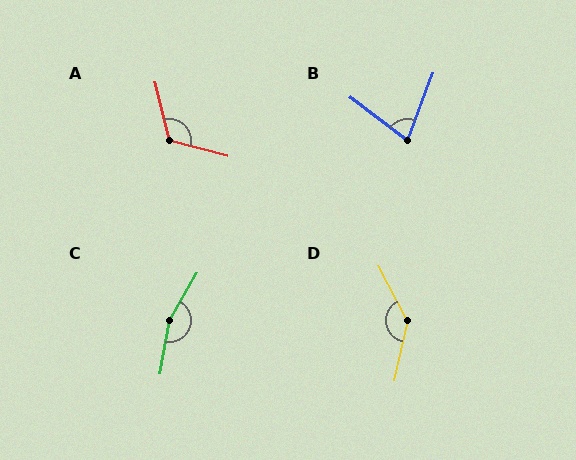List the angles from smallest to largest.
B (73°), A (119°), D (139°), C (160°).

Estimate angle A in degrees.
Approximately 119 degrees.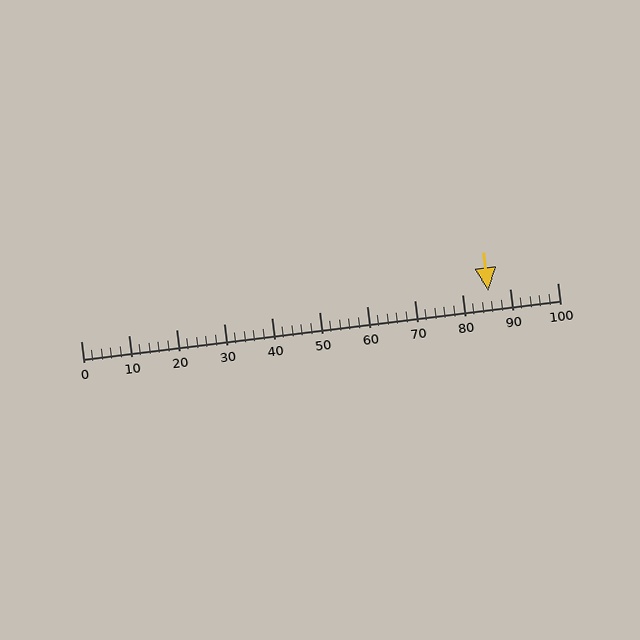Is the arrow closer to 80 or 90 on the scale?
The arrow is closer to 90.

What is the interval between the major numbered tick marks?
The major tick marks are spaced 10 units apart.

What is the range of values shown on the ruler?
The ruler shows values from 0 to 100.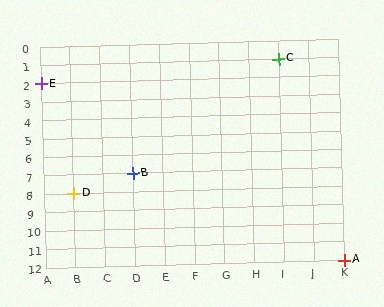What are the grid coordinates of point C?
Point C is at grid coordinates (I, 1).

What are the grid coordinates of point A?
Point A is at grid coordinates (K, 12).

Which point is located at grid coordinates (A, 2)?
Point E is at (A, 2).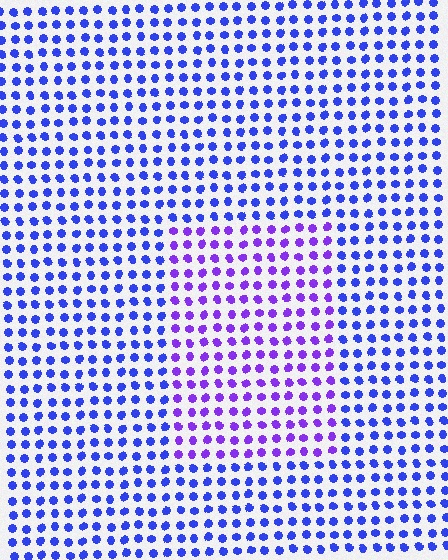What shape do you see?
I see a rectangle.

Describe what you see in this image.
The image is filled with small blue elements in a uniform arrangement. A rectangle-shaped region is visible where the elements are tinted to a slightly different hue, forming a subtle color boundary.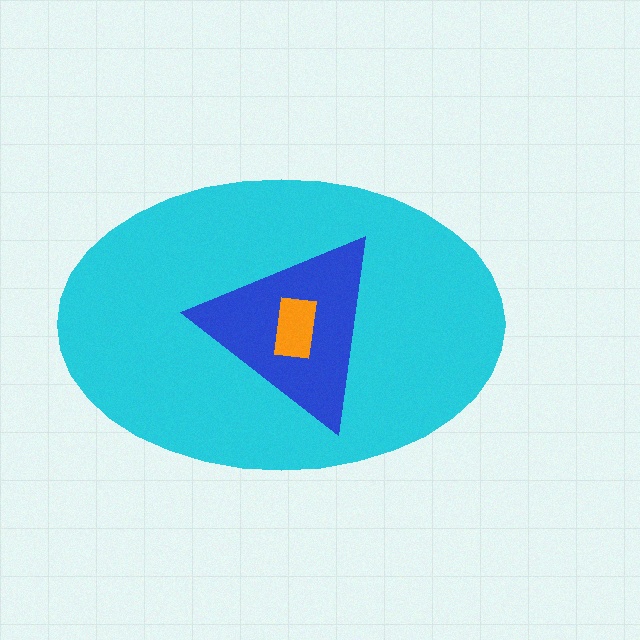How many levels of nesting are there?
3.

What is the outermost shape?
The cyan ellipse.